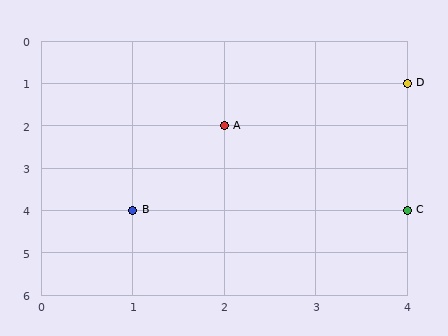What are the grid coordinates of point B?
Point B is at grid coordinates (1, 4).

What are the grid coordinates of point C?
Point C is at grid coordinates (4, 4).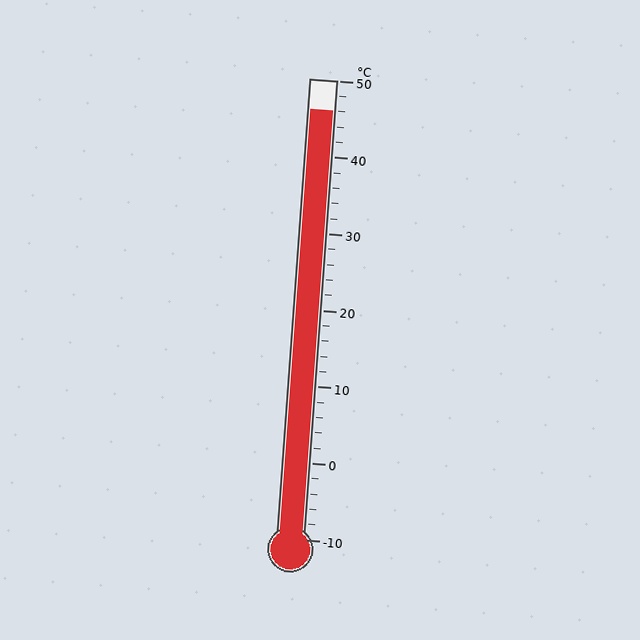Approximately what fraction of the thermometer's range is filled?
The thermometer is filled to approximately 95% of its range.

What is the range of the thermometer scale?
The thermometer scale ranges from -10°C to 50°C.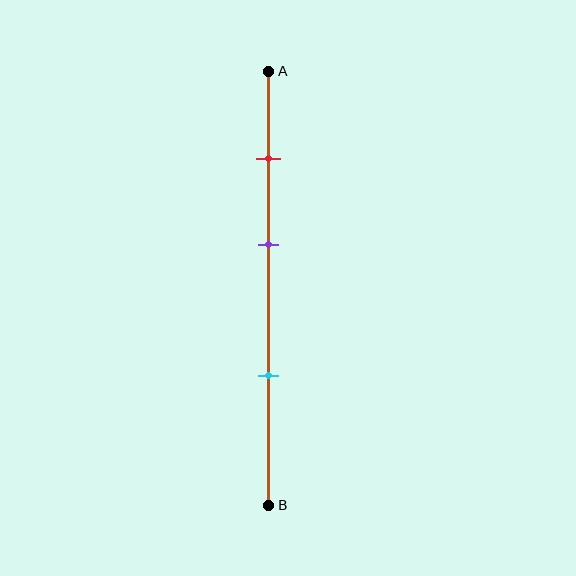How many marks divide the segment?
There are 3 marks dividing the segment.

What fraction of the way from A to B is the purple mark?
The purple mark is approximately 40% (0.4) of the way from A to B.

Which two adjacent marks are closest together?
The red and purple marks are the closest adjacent pair.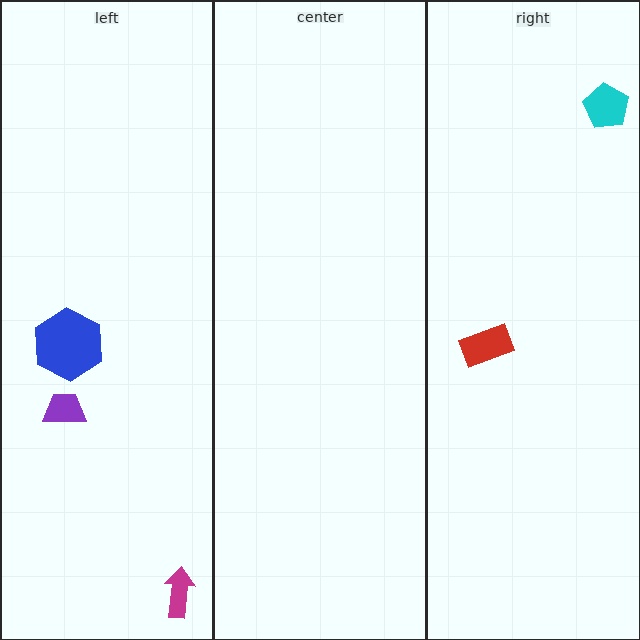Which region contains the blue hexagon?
The left region.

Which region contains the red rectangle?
The right region.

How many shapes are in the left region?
3.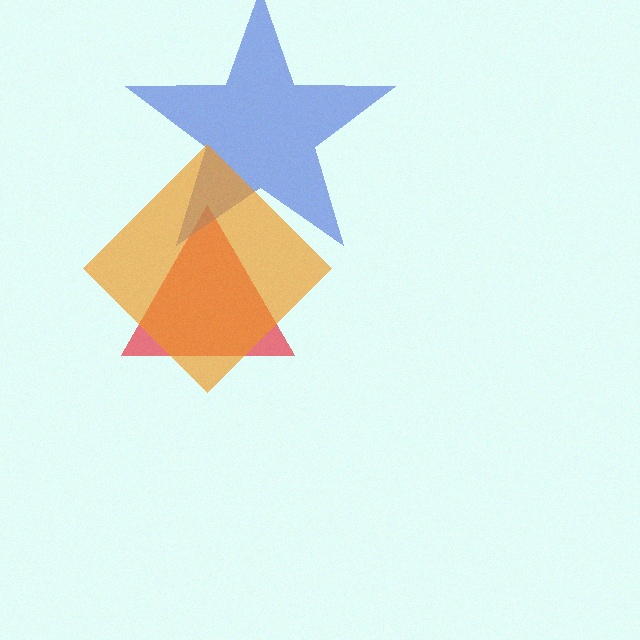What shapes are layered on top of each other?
The layered shapes are: a red triangle, a blue star, an orange diamond.